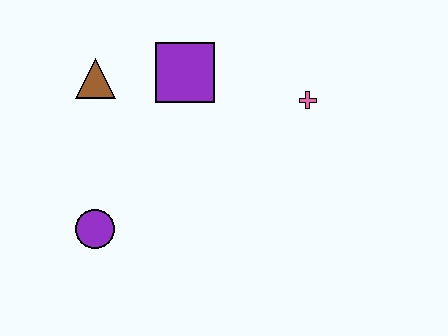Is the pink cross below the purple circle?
No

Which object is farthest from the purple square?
The purple circle is farthest from the purple square.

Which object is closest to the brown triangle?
The purple square is closest to the brown triangle.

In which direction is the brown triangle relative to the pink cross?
The brown triangle is to the left of the pink cross.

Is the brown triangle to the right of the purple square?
No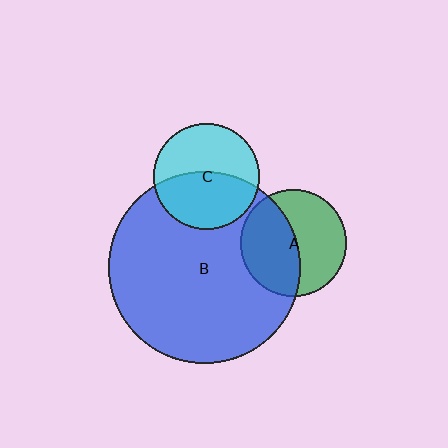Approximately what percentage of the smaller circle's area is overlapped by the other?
Approximately 50%.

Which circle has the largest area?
Circle B (blue).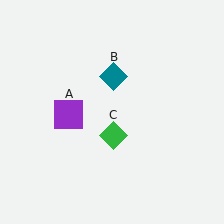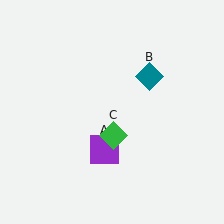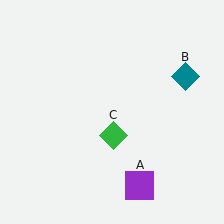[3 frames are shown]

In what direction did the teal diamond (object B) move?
The teal diamond (object B) moved right.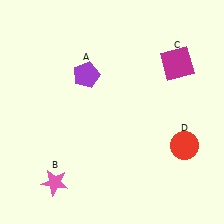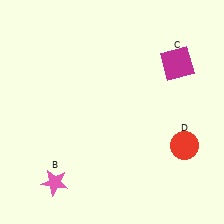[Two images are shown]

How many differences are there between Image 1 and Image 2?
There is 1 difference between the two images.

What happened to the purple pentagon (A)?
The purple pentagon (A) was removed in Image 2. It was in the top-left area of Image 1.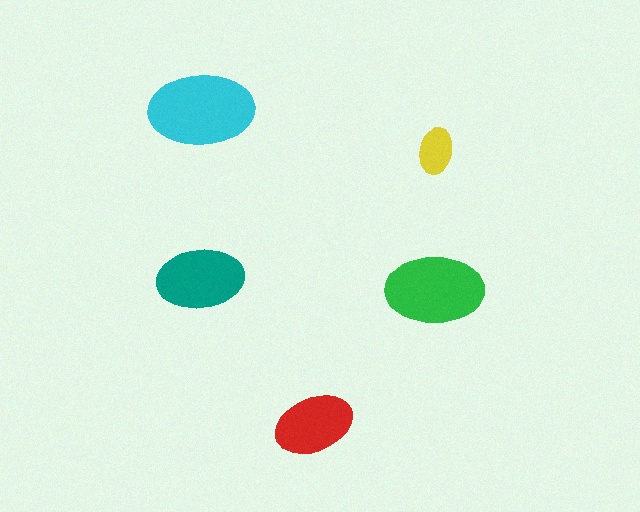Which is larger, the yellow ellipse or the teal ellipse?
The teal one.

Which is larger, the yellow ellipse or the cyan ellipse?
The cyan one.